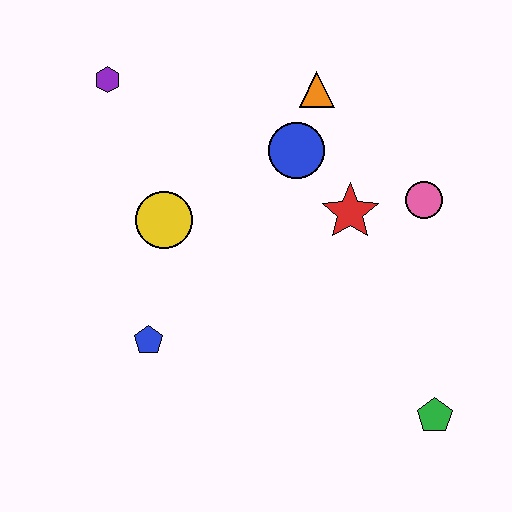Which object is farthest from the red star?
The purple hexagon is farthest from the red star.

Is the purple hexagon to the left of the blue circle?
Yes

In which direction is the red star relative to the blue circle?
The red star is below the blue circle.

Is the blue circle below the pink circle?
No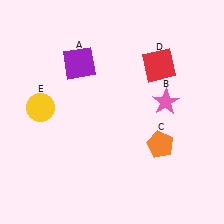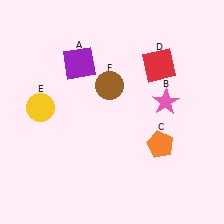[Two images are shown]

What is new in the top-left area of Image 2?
A brown circle (F) was added in the top-left area of Image 2.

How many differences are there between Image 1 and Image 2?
There is 1 difference between the two images.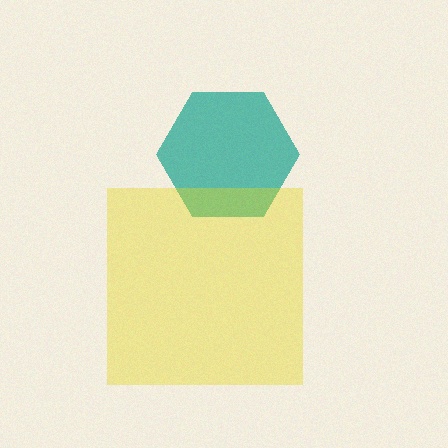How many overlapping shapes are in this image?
There are 2 overlapping shapes in the image.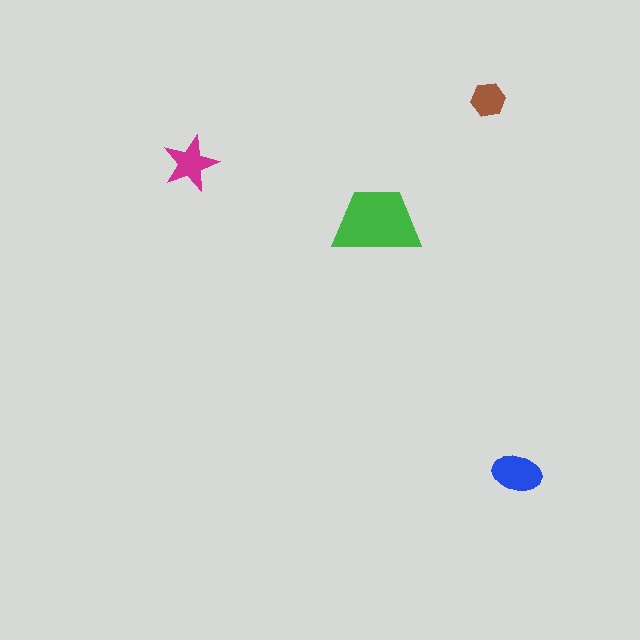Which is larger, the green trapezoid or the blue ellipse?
The green trapezoid.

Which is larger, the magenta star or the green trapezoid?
The green trapezoid.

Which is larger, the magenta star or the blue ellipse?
The blue ellipse.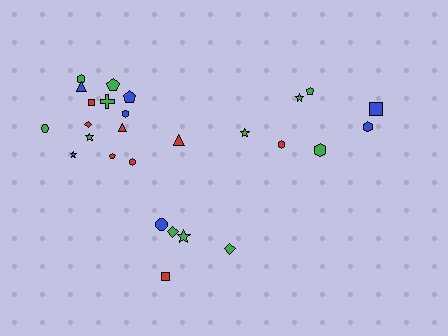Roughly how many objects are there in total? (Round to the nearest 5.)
Roughly 25 objects in total.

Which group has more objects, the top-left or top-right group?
The top-left group.